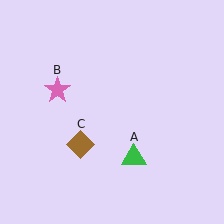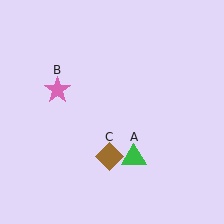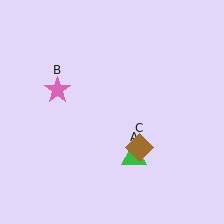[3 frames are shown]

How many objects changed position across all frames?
1 object changed position: brown diamond (object C).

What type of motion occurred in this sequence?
The brown diamond (object C) rotated counterclockwise around the center of the scene.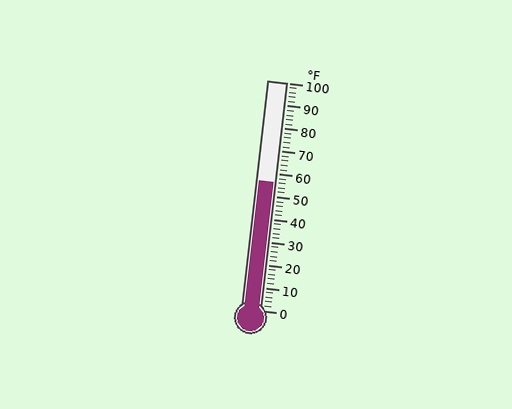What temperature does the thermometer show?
The thermometer shows approximately 56°F.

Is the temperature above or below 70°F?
The temperature is below 70°F.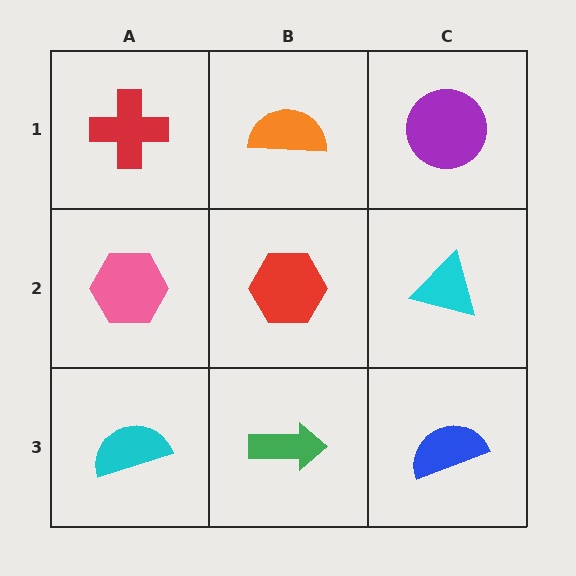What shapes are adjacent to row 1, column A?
A pink hexagon (row 2, column A), an orange semicircle (row 1, column B).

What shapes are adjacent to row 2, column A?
A red cross (row 1, column A), a cyan semicircle (row 3, column A), a red hexagon (row 2, column B).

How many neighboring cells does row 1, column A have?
2.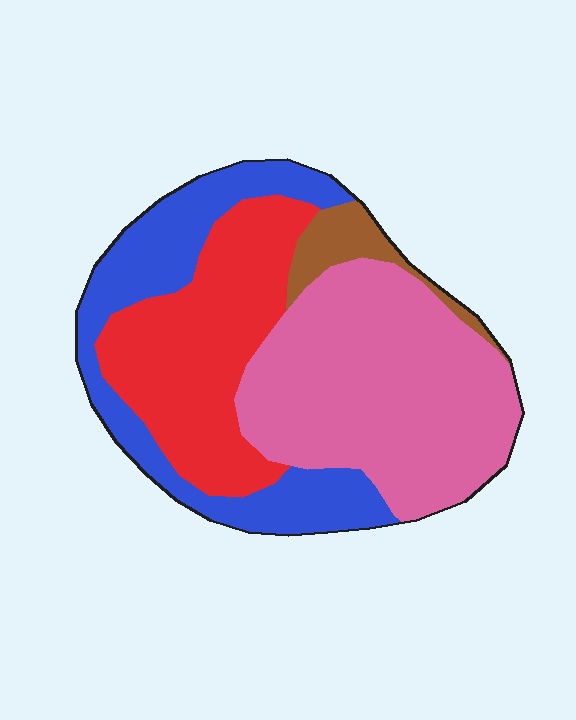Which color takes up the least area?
Brown, at roughly 5%.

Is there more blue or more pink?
Pink.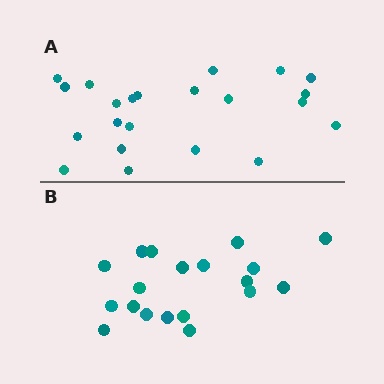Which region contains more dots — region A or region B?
Region A (the top region) has more dots.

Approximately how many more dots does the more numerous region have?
Region A has just a few more — roughly 2 or 3 more dots than region B.